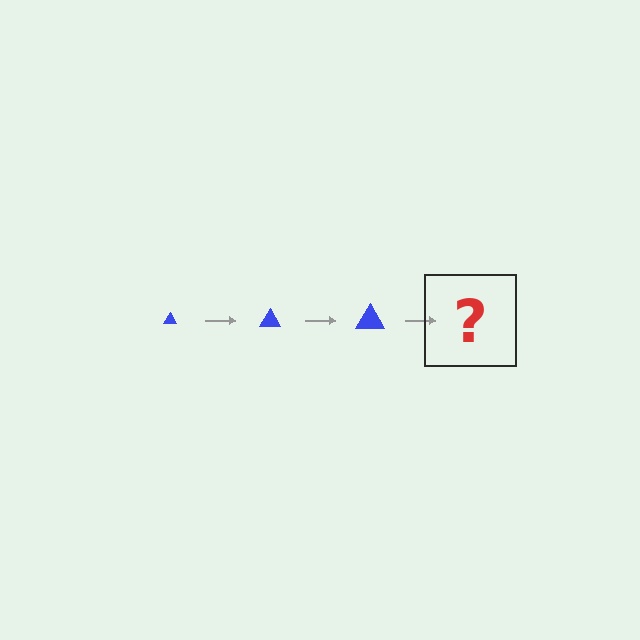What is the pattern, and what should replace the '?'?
The pattern is that the triangle gets progressively larger each step. The '?' should be a blue triangle, larger than the previous one.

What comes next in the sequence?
The next element should be a blue triangle, larger than the previous one.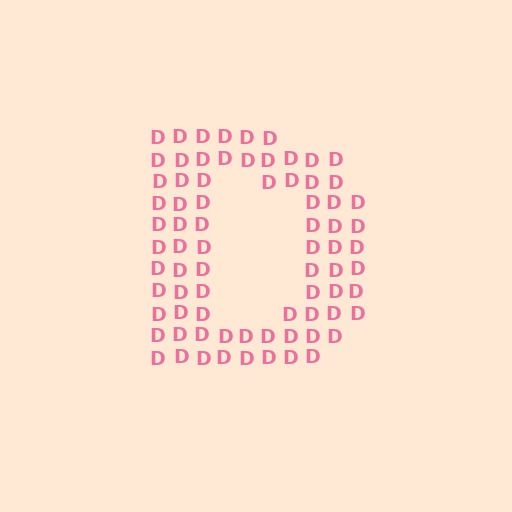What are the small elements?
The small elements are letter D's.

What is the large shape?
The large shape is the letter D.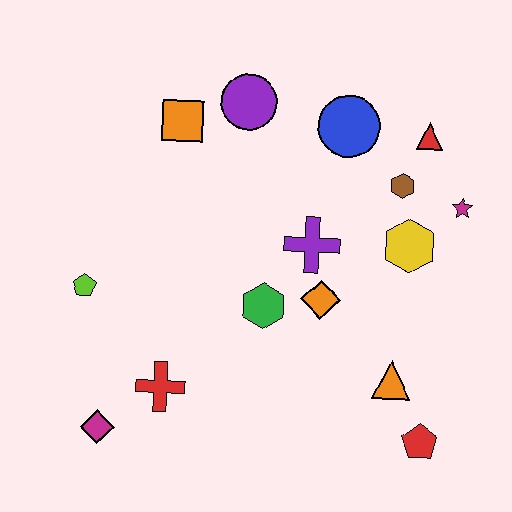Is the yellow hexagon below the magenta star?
Yes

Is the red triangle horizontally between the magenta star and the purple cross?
Yes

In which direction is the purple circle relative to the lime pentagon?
The purple circle is above the lime pentagon.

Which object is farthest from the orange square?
The red pentagon is farthest from the orange square.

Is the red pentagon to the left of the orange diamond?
No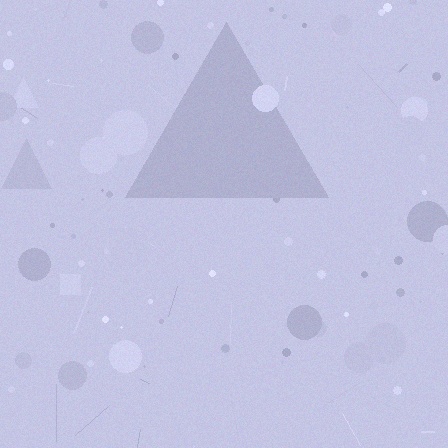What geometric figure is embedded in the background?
A triangle is embedded in the background.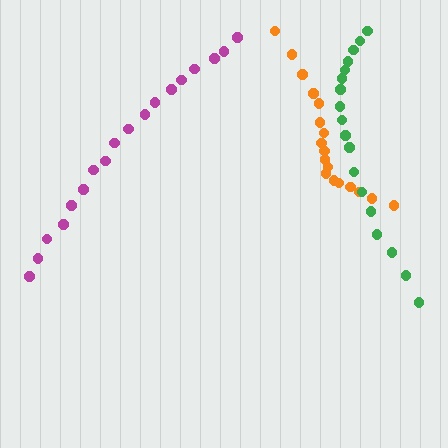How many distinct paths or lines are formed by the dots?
There are 3 distinct paths.